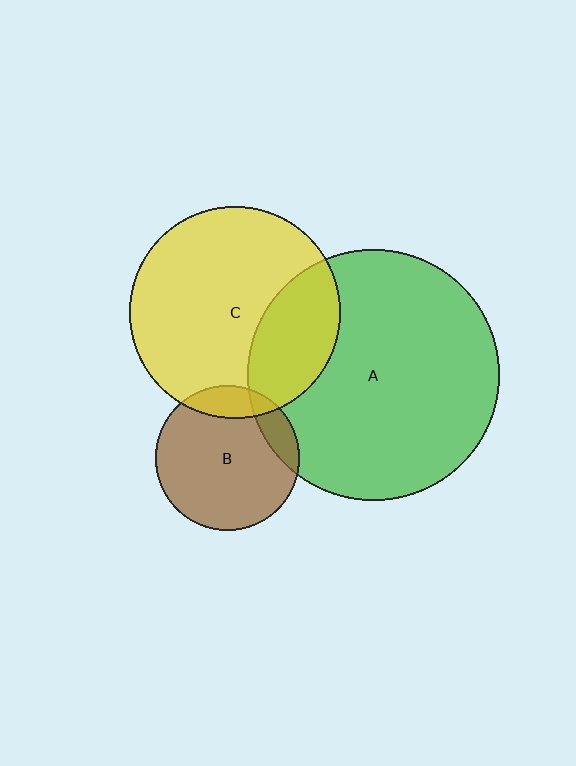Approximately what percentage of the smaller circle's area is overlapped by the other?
Approximately 10%.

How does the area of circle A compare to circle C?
Approximately 1.4 times.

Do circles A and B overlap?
Yes.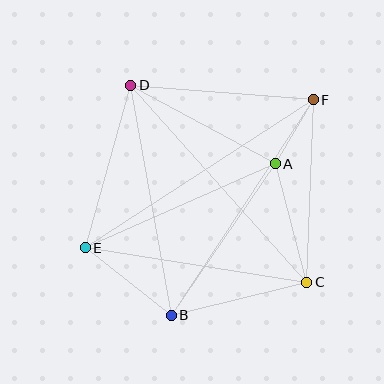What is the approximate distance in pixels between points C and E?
The distance between C and E is approximately 224 pixels.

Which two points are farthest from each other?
Points E and F are farthest from each other.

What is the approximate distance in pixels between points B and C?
The distance between B and C is approximately 139 pixels.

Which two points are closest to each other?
Points A and F are closest to each other.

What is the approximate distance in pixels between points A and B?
The distance between A and B is approximately 184 pixels.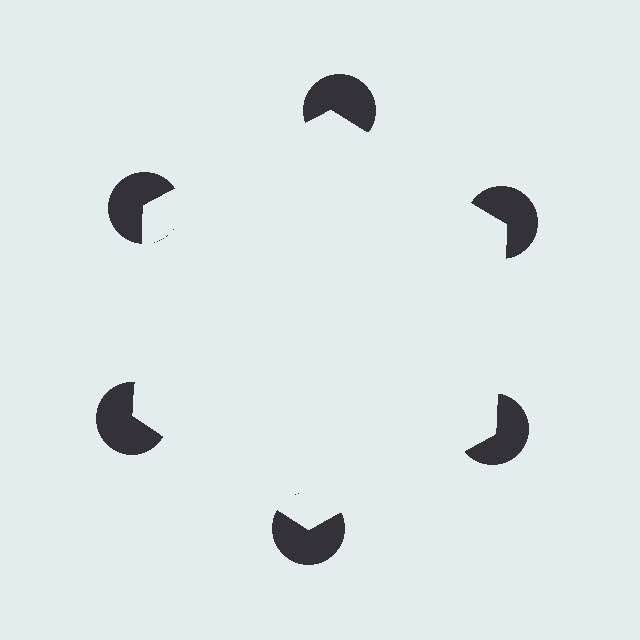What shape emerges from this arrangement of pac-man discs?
An illusory hexagon — its edges are inferred from the aligned wedge cuts in the pac-man discs, not physically drawn.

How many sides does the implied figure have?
6 sides.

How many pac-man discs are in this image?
There are 6 — one at each vertex of the illusory hexagon.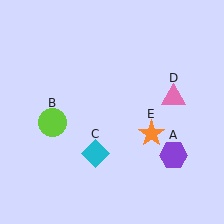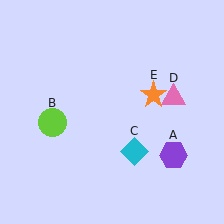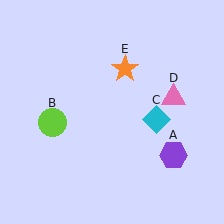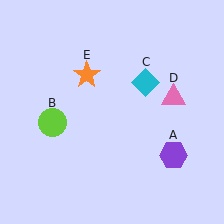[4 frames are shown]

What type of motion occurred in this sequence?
The cyan diamond (object C), orange star (object E) rotated counterclockwise around the center of the scene.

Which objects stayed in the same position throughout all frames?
Purple hexagon (object A) and lime circle (object B) and pink triangle (object D) remained stationary.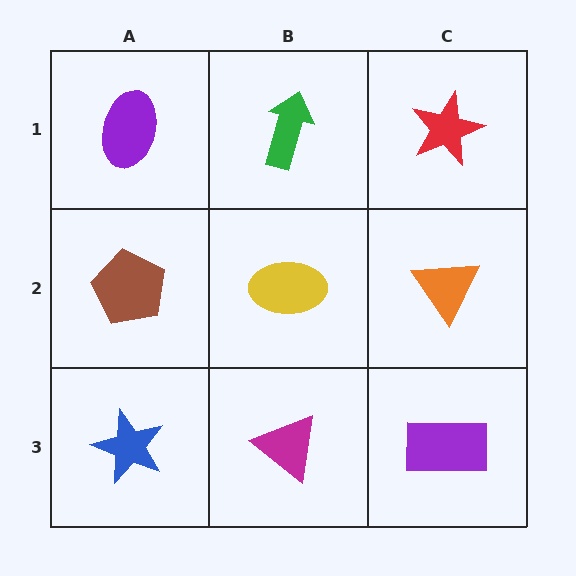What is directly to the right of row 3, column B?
A purple rectangle.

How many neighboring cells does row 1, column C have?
2.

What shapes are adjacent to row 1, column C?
An orange triangle (row 2, column C), a green arrow (row 1, column B).